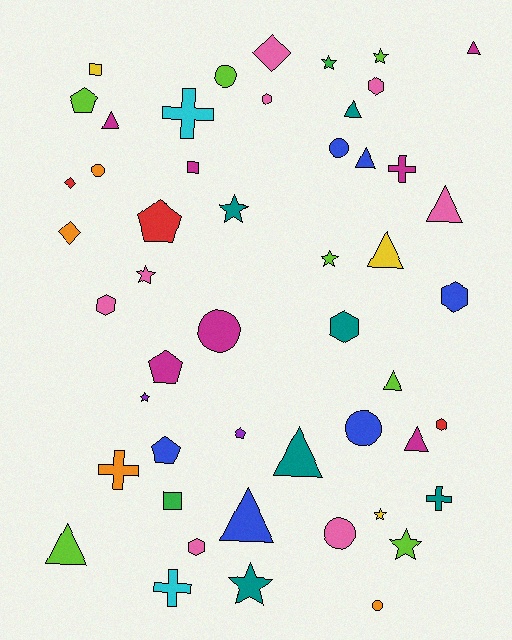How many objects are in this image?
There are 50 objects.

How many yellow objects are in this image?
There are 3 yellow objects.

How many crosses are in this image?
There are 5 crosses.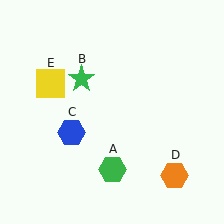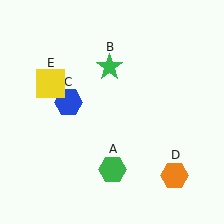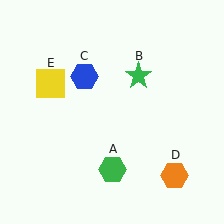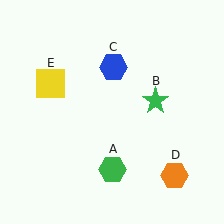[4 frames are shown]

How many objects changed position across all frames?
2 objects changed position: green star (object B), blue hexagon (object C).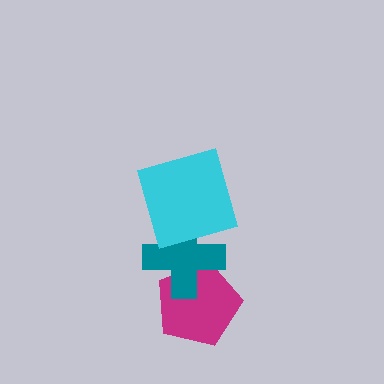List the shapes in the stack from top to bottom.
From top to bottom: the cyan square, the teal cross, the magenta pentagon.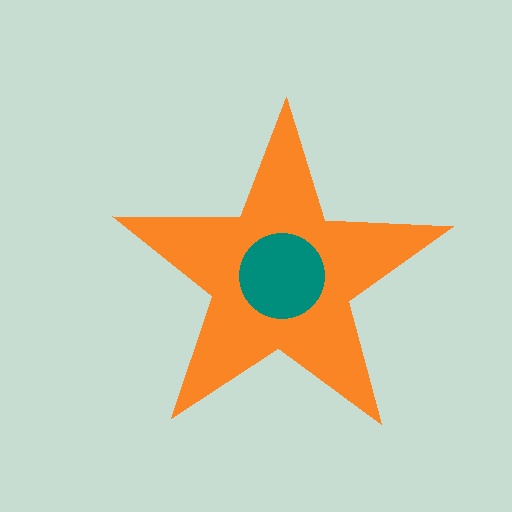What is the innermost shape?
The teal circle.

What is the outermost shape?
The orange star.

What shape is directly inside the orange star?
The teal circle.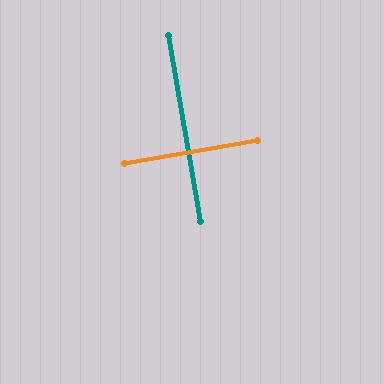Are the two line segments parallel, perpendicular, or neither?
Perpendicular — they meet at approximately 90°.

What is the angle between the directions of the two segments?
Approximately 90 degrees.